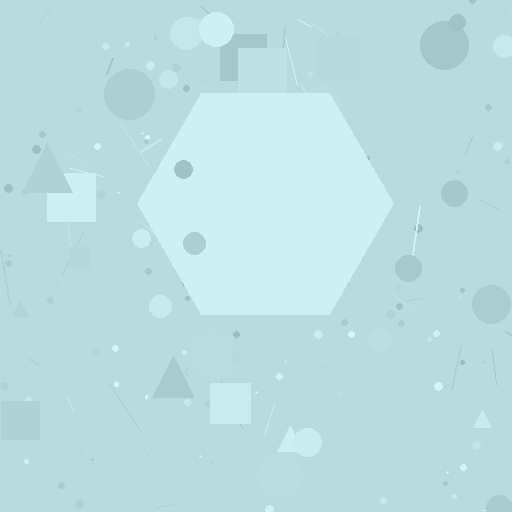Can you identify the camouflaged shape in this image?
The camouflaged shape is a hexagon.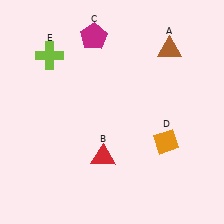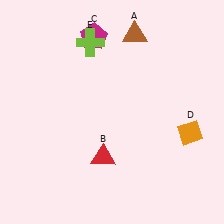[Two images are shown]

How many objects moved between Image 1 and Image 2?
3 objects moved between the two images.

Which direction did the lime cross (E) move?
The lime cross (E) moved right.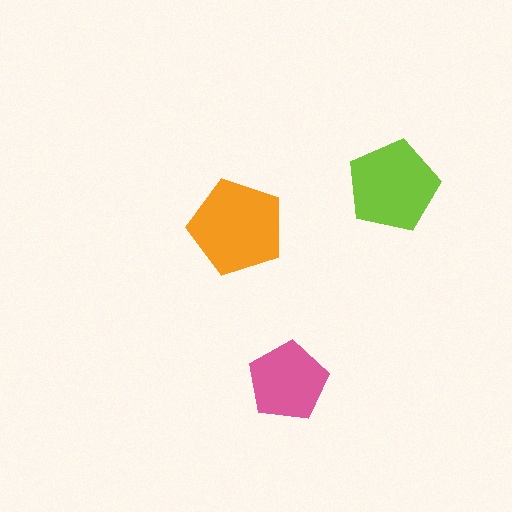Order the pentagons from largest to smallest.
the orange one, the lime one, the pink one.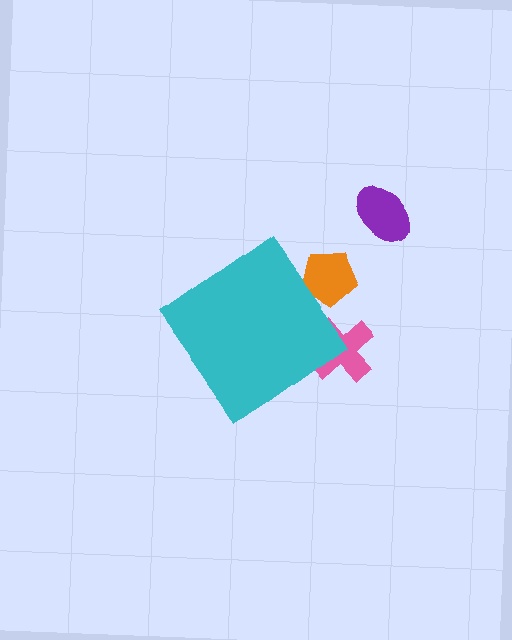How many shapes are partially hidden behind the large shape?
2 shapes are partially hidden.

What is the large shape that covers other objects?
A cyan diamond.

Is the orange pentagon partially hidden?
Yes, the orange pentagon is partially hidden behind the cyan diamond.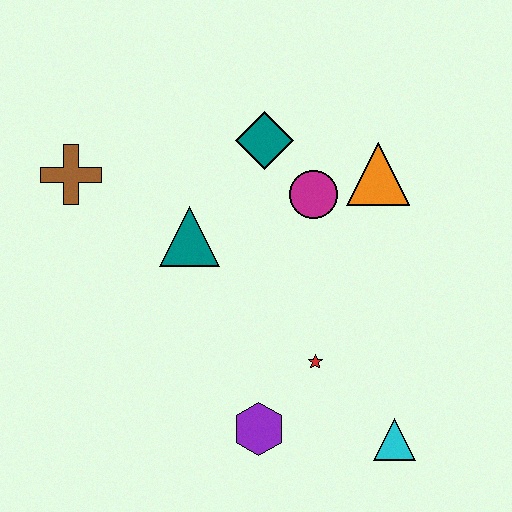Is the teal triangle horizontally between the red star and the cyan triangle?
No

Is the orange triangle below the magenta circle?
No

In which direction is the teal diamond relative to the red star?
The teal diamond is above the red star.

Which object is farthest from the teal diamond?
The cyan triangle is farthest from the teal diamond.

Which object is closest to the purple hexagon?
The red star is closest to the purple hexagon.